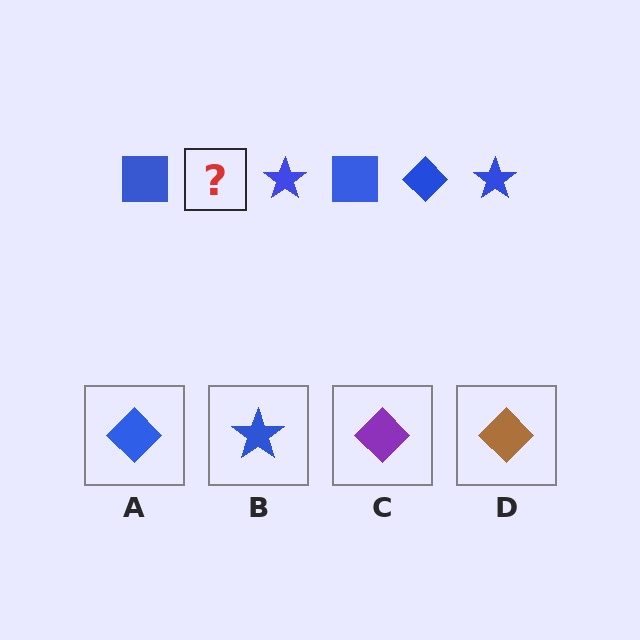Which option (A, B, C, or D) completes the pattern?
A.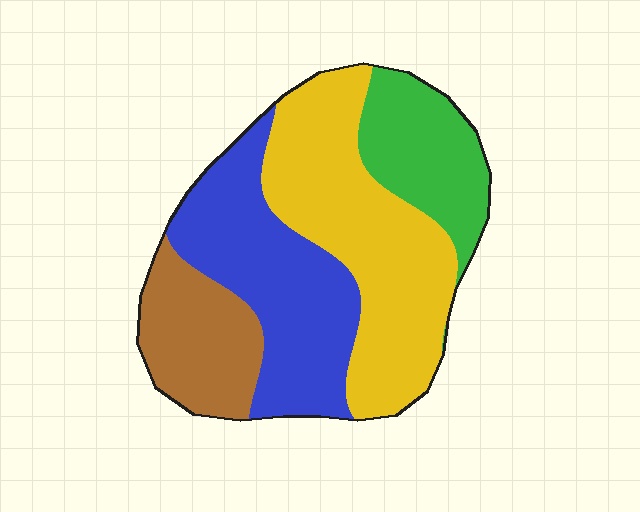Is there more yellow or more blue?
Yellow.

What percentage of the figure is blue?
Blue takes up about one third (1/3) of the figure.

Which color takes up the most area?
Yellow, at roughly 35%.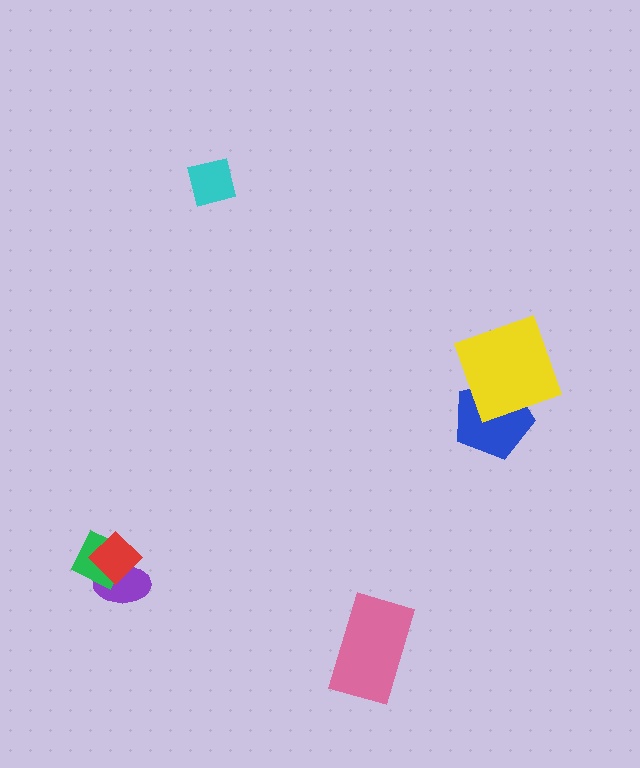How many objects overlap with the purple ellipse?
2 objects overlap with the purple ellipse.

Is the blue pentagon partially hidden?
Yes, it is partially covered by another shape.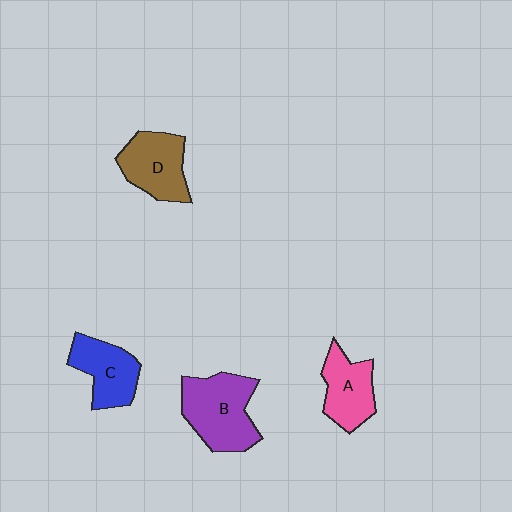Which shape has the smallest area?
Shape A (pink).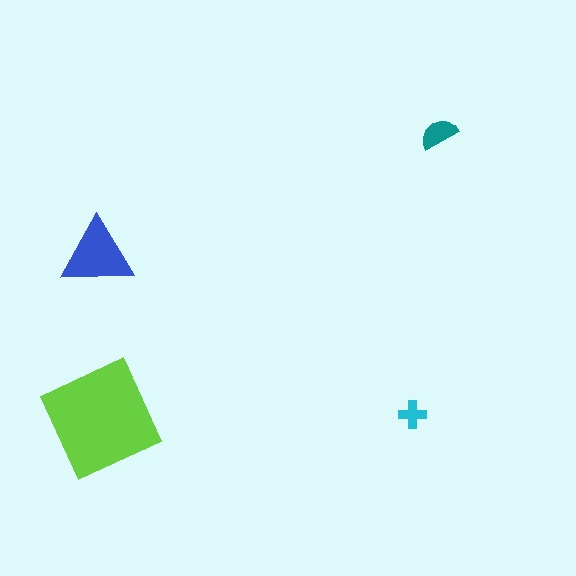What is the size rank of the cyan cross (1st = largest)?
4th.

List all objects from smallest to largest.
The cyan cross, the teal semicircle, the blue triangle, the lime diamond.